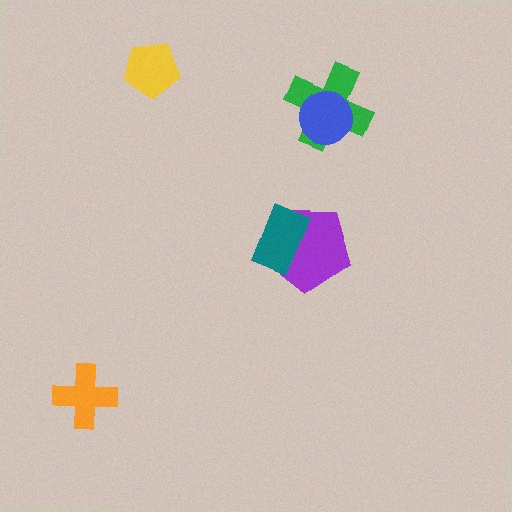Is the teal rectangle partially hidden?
No, no other shape covers it.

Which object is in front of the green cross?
The blue circle is in front of the green cross.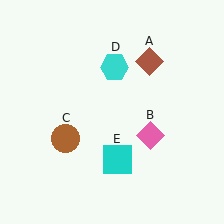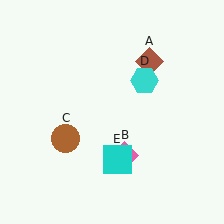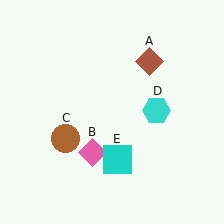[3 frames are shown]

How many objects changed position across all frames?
2 objects changed position: pink diamond (object B), cyan hexagon (object D).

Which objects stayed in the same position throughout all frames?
Brown diamond (object A) and brown circle (object C) and cyan square (object E) remained stationary.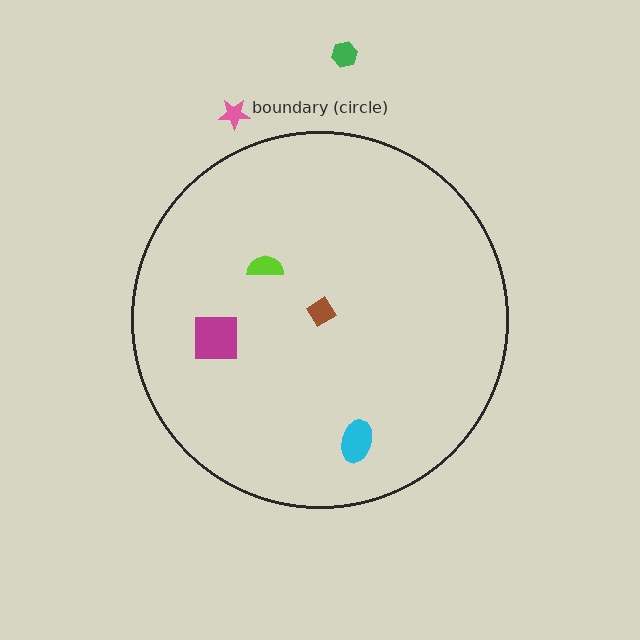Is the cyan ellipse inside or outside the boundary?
Inside.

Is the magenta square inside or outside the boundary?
Inside.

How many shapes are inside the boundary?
4 inside, 2 outside.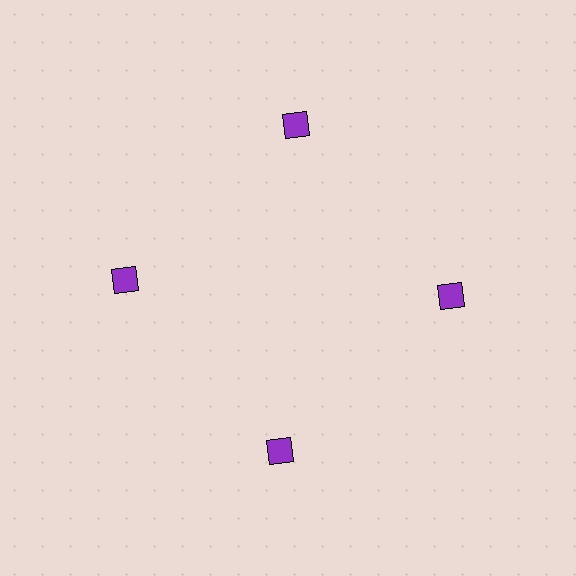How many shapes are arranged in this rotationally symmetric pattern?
There are 4 shapes, arranged in 4 groups of 1.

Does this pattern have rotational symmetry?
Yes, this pattern has 4-fold rotational symmetry. It looks the same after rotating 90 degrees around the center.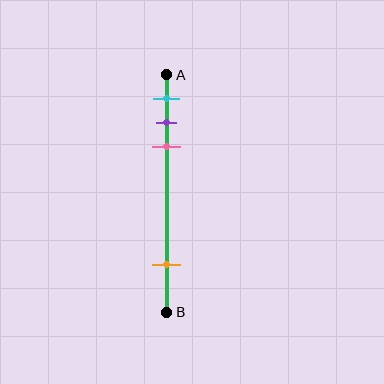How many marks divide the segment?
There are 4 marks dividing the segment.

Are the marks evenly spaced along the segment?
No, the marks are not evenly spaced.